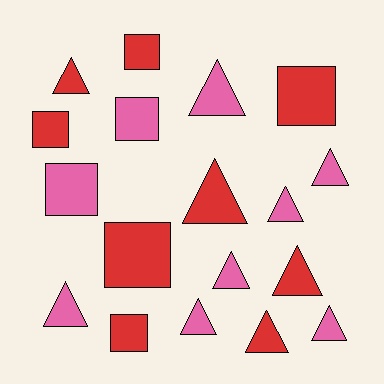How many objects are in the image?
There are 18 objects.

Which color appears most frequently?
Red, with 9 objects.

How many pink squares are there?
There are 2 pink squares.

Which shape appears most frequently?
Triangle, with 11 objects.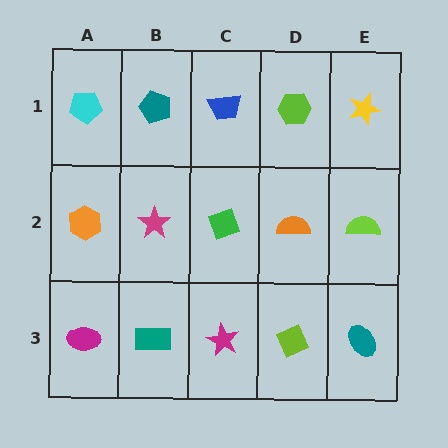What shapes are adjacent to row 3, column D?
An orange semicircle (row 2, column D), a magenta star (row 3, column C), a teal ellipse (row 3, column E).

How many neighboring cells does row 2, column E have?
3.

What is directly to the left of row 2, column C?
A magenta star.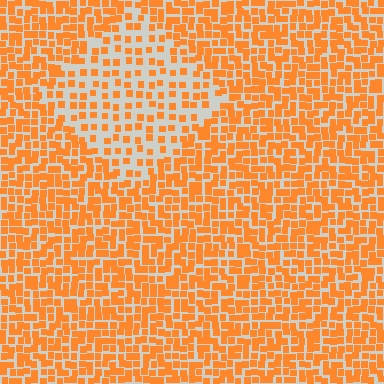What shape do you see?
I see a diamond.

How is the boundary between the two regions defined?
The boundary is defined by a change in element density (approximately 2.0x ratio). All elements are the same color, size, and shape.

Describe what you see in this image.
The image contains small orange elements arranged at two different densities. A diamond-shaped region is visible where the elements are less densely packed than the surrounding area.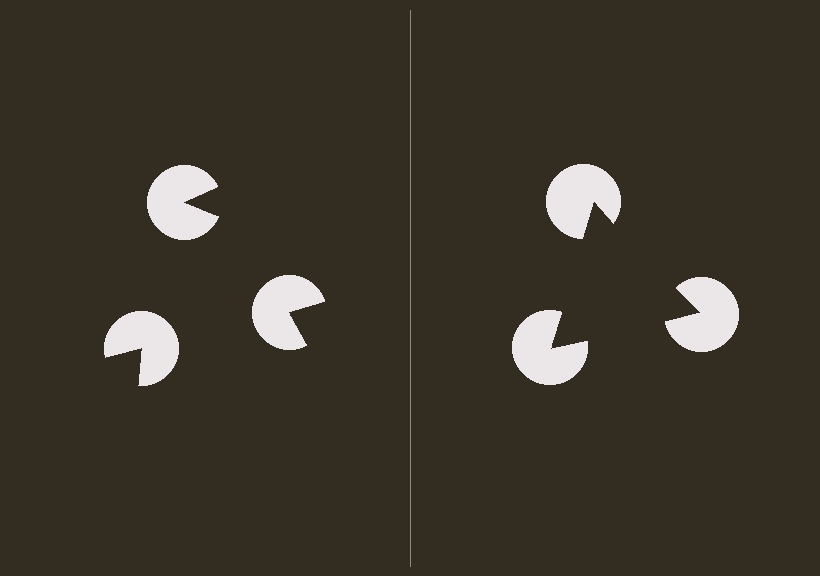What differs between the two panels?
The pac-man discs are positioned identically on both sides; only the wedge orientations differ. On the right they align to a triangle; on the left they are misaligned.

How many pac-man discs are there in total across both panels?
6 — 3 on each side.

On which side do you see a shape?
An illusory triangle appears on the right side. On the left side the wedge cuts are rotated, so no coherent shape forms.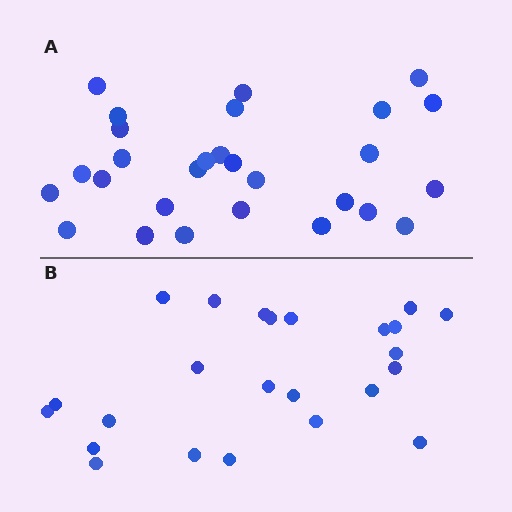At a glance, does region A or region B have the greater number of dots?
Region A (the top region) has more dots.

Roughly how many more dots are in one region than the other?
Region A has about 4 more dots than region B.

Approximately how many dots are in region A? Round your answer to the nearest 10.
About 30 dots. (The exact count is 28, which rounds to 30.)